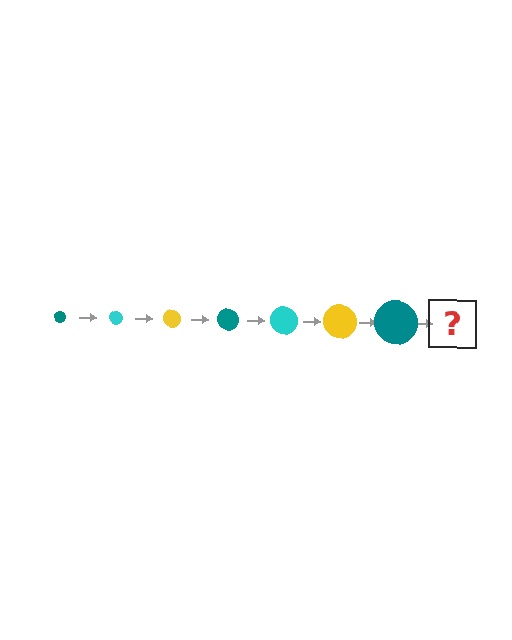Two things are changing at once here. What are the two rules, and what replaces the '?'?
The two rules are that the circle grows larger each step and the color cycles through teal, cyan, and yellow. The '?' should be a cyan circle, larger than the previous one.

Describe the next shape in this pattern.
It should be a cyan circle, larger than the previous one.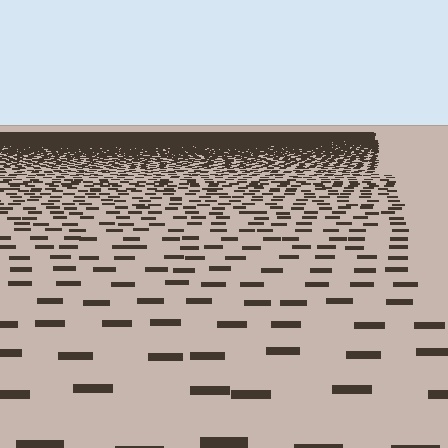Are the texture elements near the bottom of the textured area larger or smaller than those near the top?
Larger. Near the bottom, elements are closer to the viewer and appear at a bigger on-screen size.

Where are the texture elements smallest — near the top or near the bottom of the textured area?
Near the top.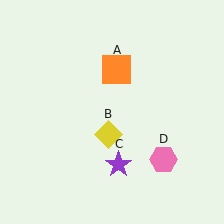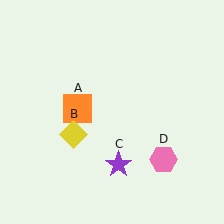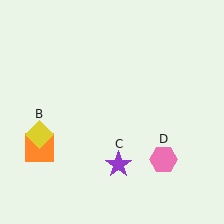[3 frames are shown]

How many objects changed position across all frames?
2 objects changed position: orange square (object A), yellow diamond (object B).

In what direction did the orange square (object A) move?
The orange square (object A) moved down and to the left.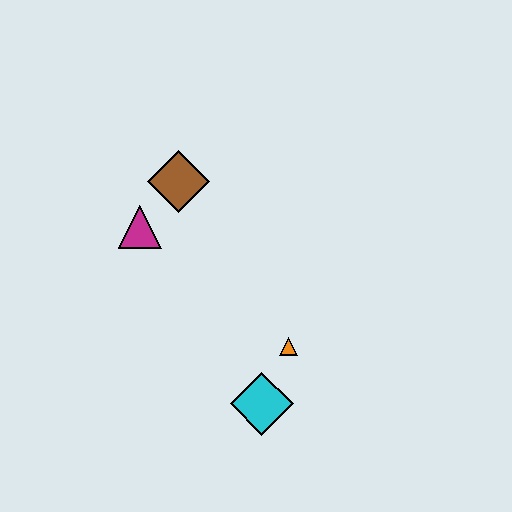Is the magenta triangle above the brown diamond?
No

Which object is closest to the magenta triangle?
The brown diamond is closest to the magenta triangle.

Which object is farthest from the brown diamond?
The cyan diamond is farthest from the brown diamond.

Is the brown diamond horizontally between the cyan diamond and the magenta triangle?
Yes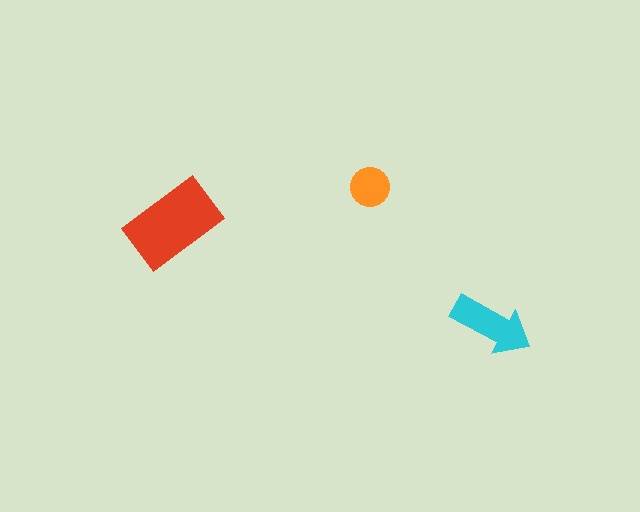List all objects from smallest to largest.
The orange circle, the cyan arrow, the red rectangle.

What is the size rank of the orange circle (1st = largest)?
3rd.